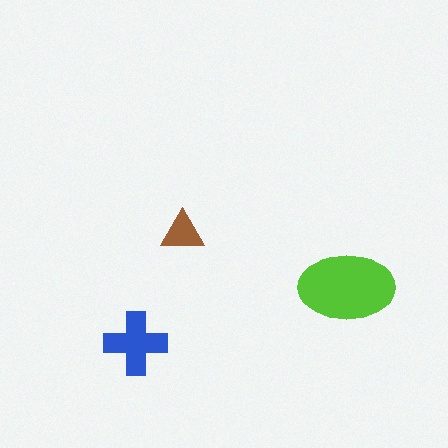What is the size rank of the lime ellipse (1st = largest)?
1st.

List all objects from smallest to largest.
The brown triangle, the blue cross, the lime ellipse.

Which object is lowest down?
The blue cross is bottommost.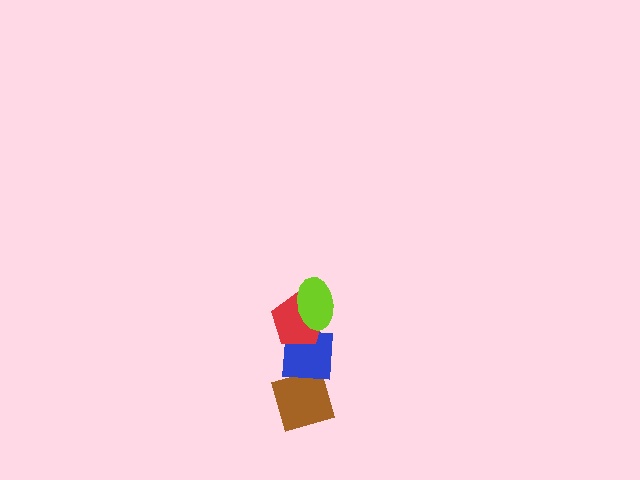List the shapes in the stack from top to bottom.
From top to bottom: the lime ellipse, the red pentagon, the blue square, the brown diamond.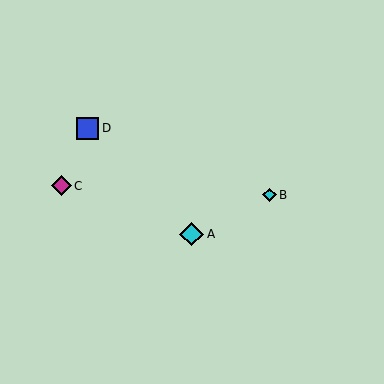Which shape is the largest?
The cyan diamond (labeled A) is the largest.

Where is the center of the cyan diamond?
The center of the cyan diamond is at (192, 234).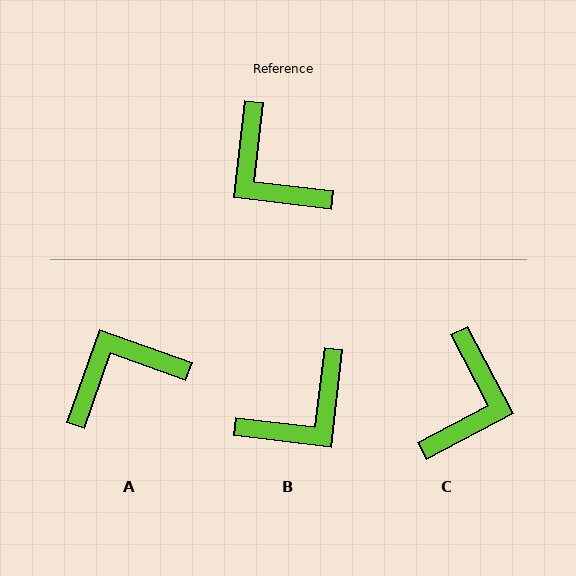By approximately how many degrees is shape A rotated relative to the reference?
Approximately 103 degrees clockwise.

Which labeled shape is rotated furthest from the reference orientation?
C, about 125 degrees away.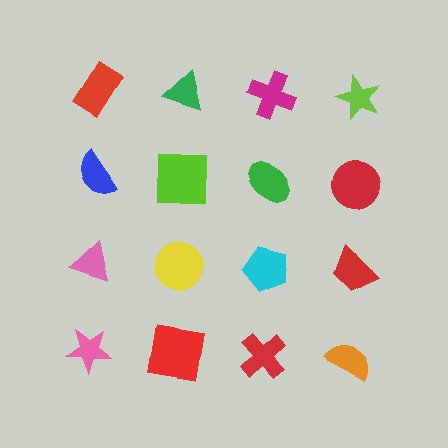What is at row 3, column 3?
A cyan pentagon.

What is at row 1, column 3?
A magenta cross.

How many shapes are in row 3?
4 shapes.